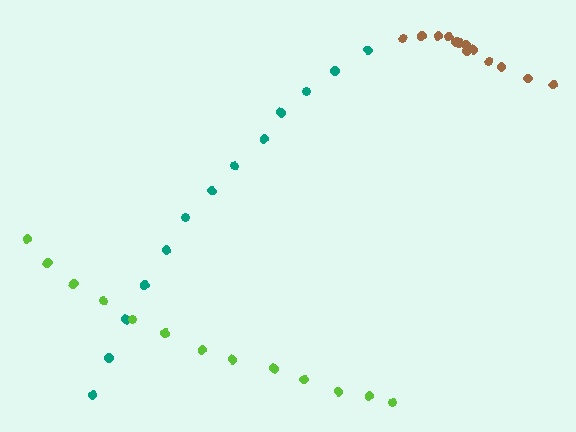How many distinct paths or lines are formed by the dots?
There are 3 distinct paths.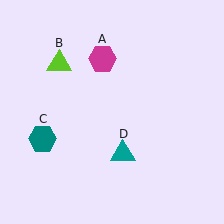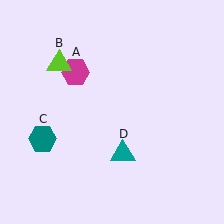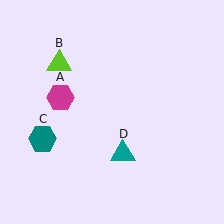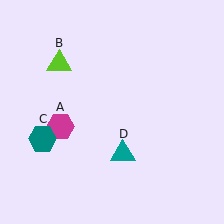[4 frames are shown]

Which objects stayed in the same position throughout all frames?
Lime triangle (object B) and teal hexagon (object C) and teal triangle (object D) remained stationary.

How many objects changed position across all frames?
1 object changed position: magenta hexagon (object A).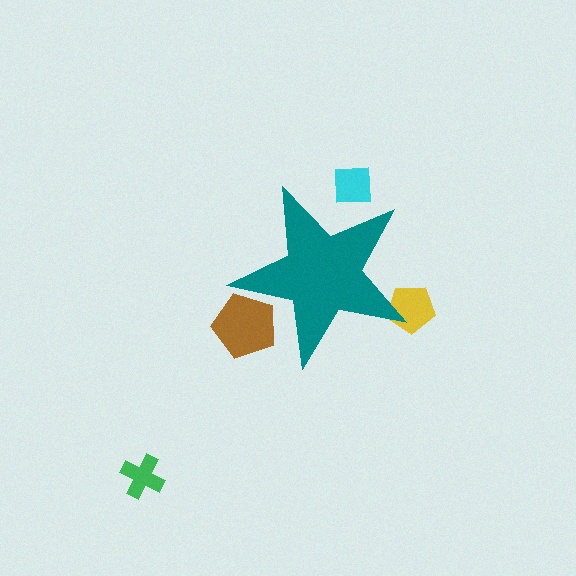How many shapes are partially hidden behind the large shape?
3 shapes are partially hidden.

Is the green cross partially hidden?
No, the green cross is fully visible.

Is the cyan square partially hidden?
Yes, the cyan square is partially hidden behind the teal star.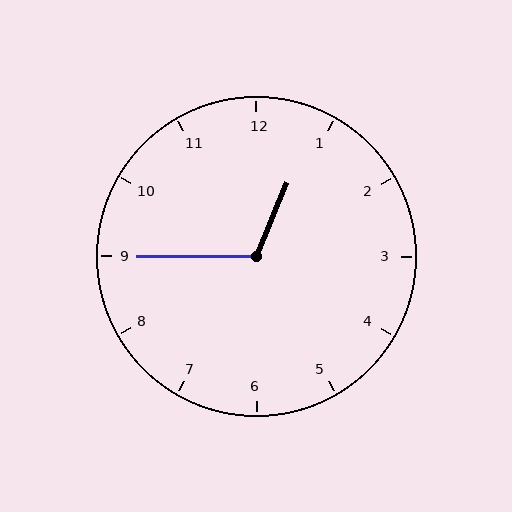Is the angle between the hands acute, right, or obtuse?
It is obtuse.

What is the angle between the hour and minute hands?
Approximately 112 degrees.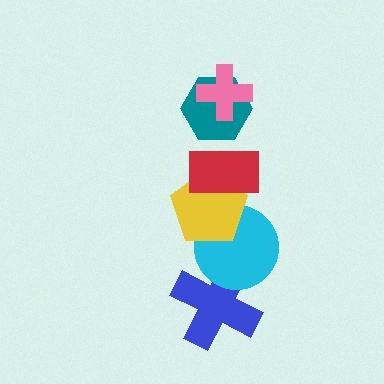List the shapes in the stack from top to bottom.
From top to bottom: the pink cross, the teal hexagon, the red rectangle, the yellow pentagon, the cyan circle, the blue cross.